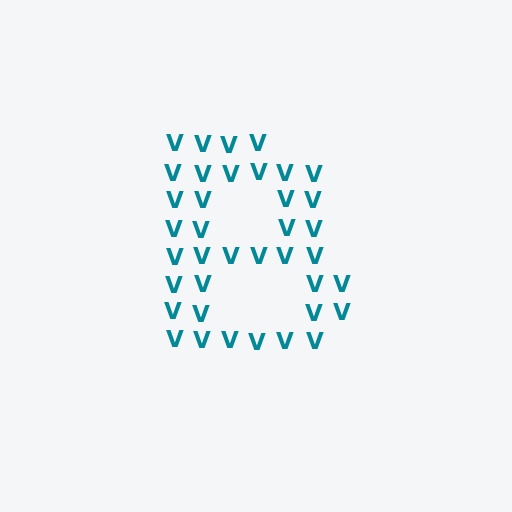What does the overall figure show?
The overall figure shows the letter B.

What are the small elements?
The small elements are letter V's.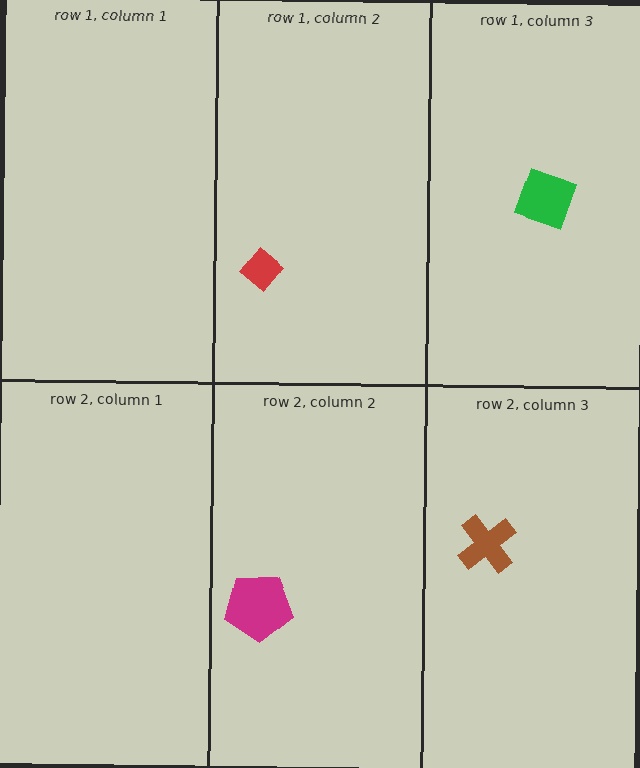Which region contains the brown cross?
The row 2, column 3 region.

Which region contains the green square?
The row 1, column 3 region.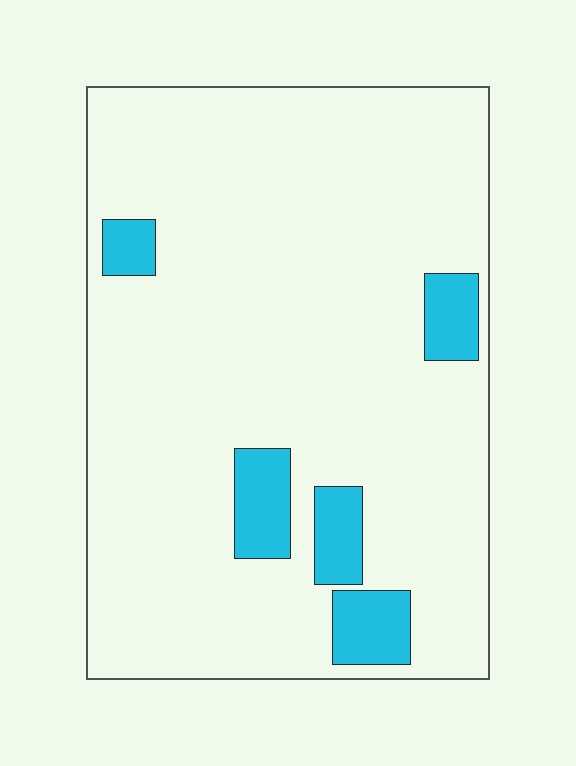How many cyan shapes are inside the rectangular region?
5.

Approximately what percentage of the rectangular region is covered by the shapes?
Approximately 10%.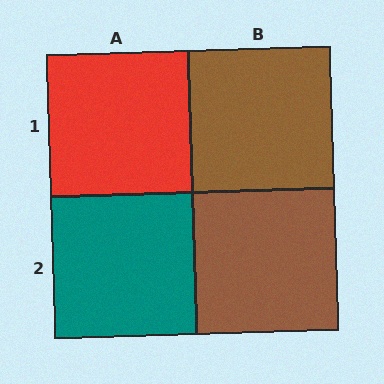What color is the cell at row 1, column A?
Red.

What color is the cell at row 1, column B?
Brown.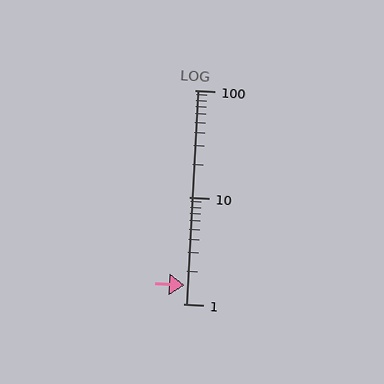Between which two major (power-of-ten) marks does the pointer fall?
The pointer is between 1 and 10.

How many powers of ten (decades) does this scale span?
The scale spans 2 decades, from 1 to 100.